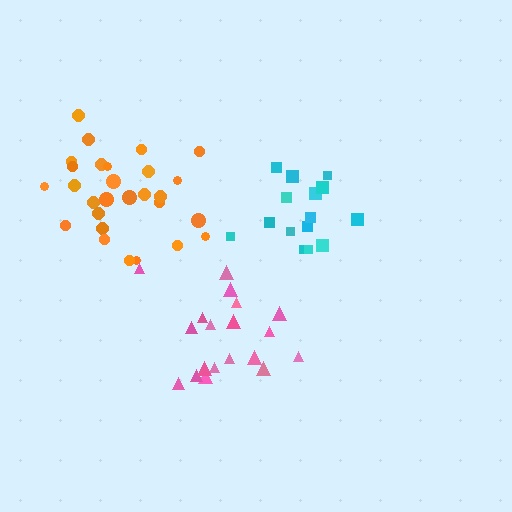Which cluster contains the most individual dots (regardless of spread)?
Orange (28).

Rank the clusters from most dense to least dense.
orange, pink, cyan.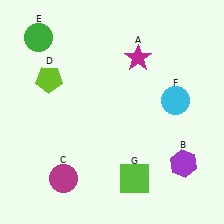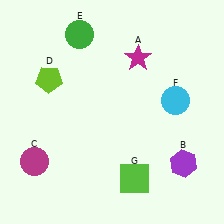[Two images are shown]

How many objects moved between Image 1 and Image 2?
2 objects moved between the two images.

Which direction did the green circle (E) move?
The green circle (E) moved right.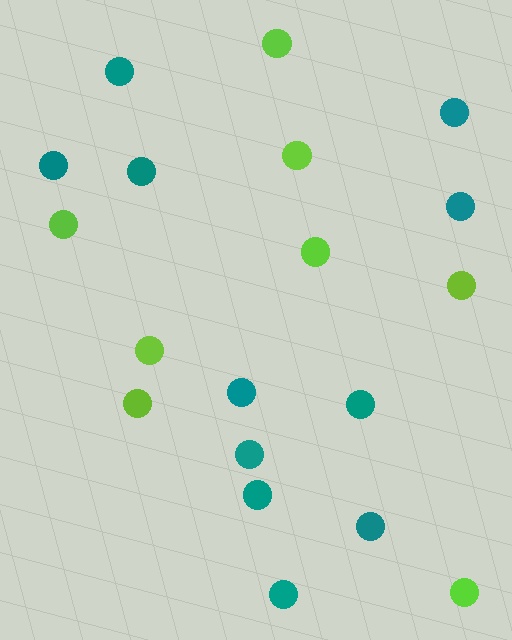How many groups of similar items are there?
There are 2 groups: one group of teal circles (11) and one group of lime circles (8).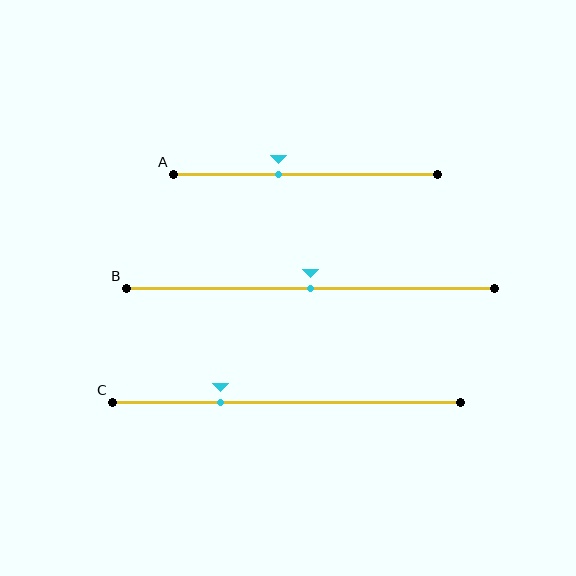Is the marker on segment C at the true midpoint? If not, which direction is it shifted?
No, the marker on segment C is shifted to the left by about 19% of the segment length.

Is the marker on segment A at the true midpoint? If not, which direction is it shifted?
No, the marker on segment A is shifted to the left by about 10% of the segment length.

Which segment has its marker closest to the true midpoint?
Segment B has its marker closest to the true midpoint.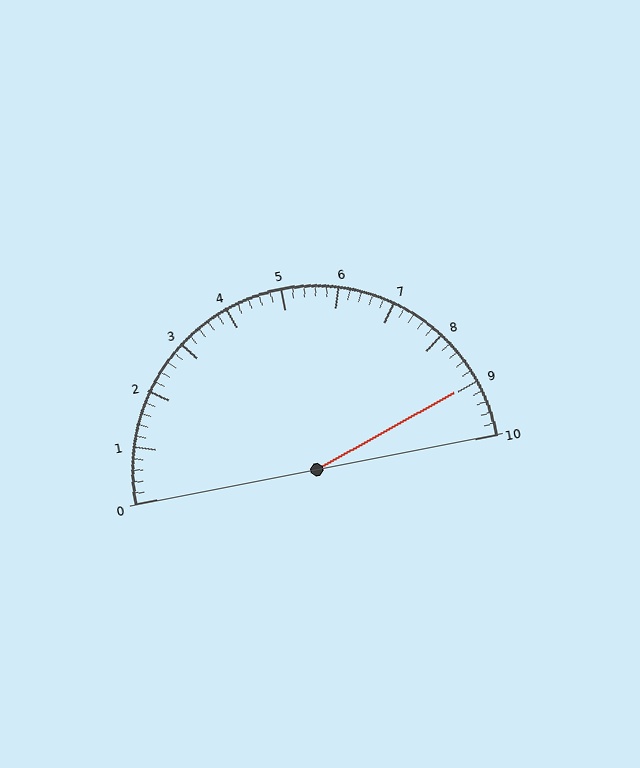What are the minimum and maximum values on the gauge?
The gauge ranges from 0 to 10.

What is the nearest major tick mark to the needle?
The nearest major tick mark is 9.